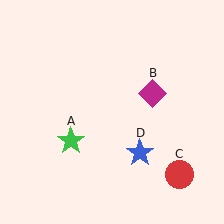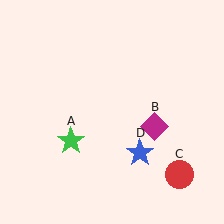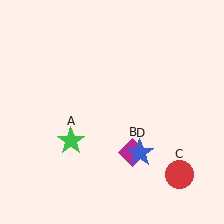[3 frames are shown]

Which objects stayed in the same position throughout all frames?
Green star (object A) and red circle (object C) and blue star (object D) remained stationary.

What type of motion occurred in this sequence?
The magenta diamond (object B) rotated clockwise around the center of the scene.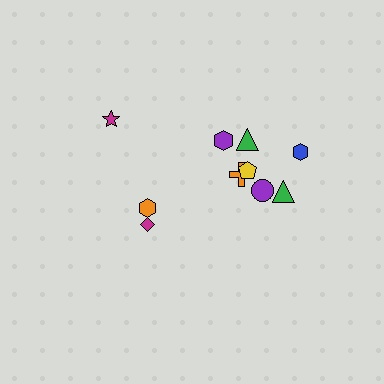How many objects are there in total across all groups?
There are 10 objects.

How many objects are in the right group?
There are 7 objects.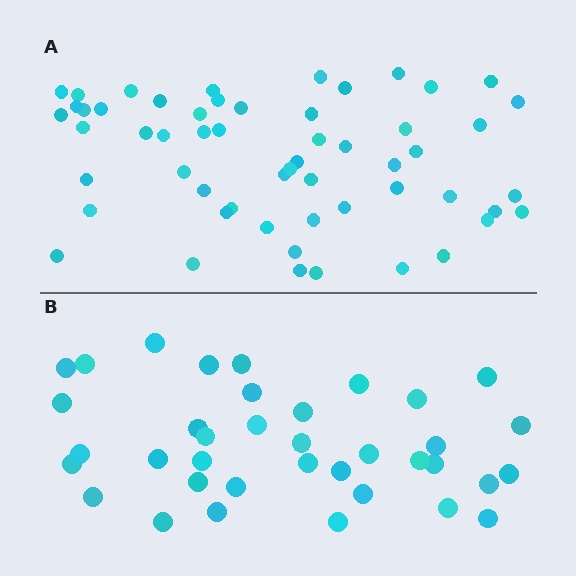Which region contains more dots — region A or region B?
Region A (the top region) has more dots.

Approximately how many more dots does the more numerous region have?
Region A has approximately 20 more dots than region B.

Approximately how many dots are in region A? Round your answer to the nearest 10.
About 60 dots. (The exact count is 56, which rounds to 60.)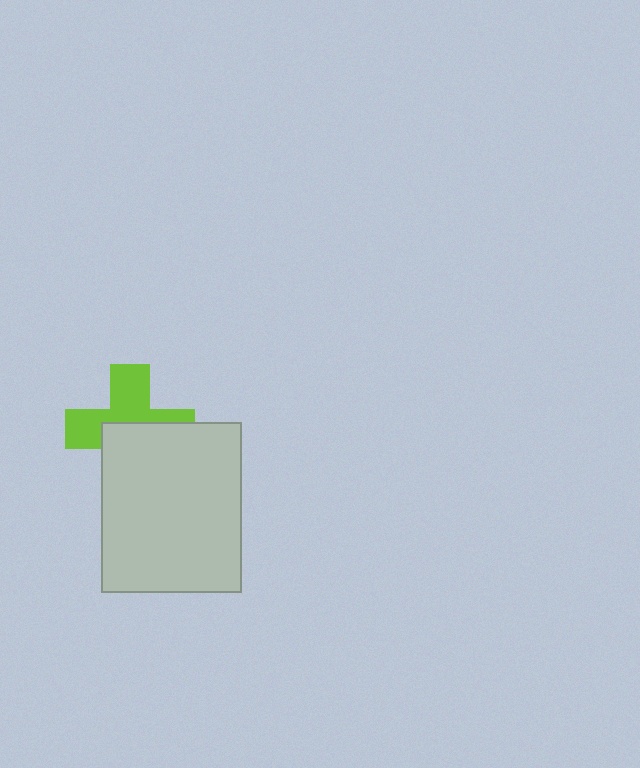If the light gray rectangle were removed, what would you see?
You would see the complete lime cross.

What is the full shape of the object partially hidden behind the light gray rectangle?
The partially hidden object is a lime cross.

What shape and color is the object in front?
The object in front is a light gray rectangle.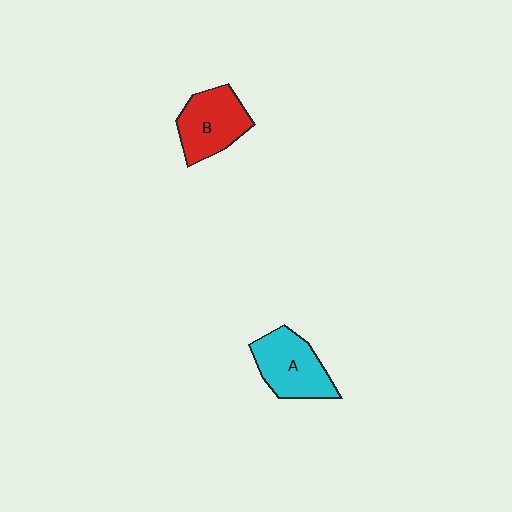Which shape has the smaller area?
Shape B (red).